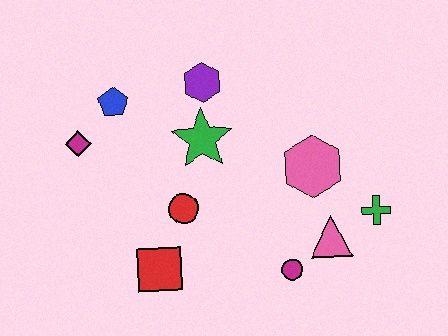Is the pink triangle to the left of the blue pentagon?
No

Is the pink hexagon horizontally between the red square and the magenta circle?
No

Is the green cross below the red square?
No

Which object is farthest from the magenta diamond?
The green cross is farthest from the magenta diamond.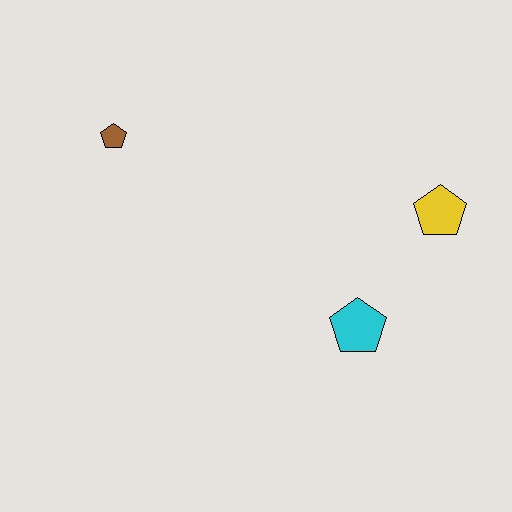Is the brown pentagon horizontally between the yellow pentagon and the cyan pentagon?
No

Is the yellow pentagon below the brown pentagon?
Yes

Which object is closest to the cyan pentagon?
The yellow pentagon is closest to the cyan pentagon.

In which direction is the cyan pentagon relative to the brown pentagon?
The cyan pentagon is to the right of the brown pentagon.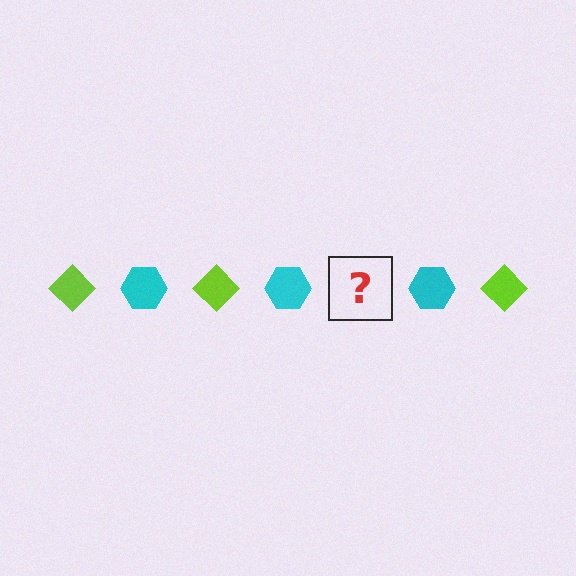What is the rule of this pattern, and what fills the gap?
The rule is that the pattern alternates between lime diamond and cyan hexagon. The gap should be filled with a lime diamond.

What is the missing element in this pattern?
The missing element is a lime diamond.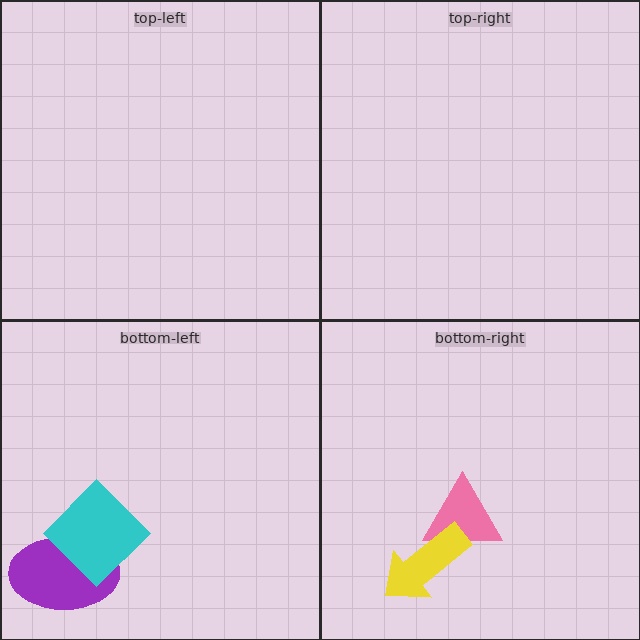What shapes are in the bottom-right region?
The pink triangle, the yellow arrow.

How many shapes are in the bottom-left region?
2.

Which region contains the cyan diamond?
The bottom-left region.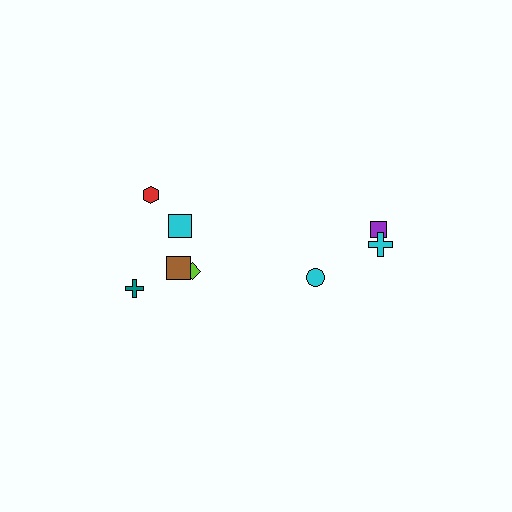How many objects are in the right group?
There are 3 objects.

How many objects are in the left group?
There are 5 objects.